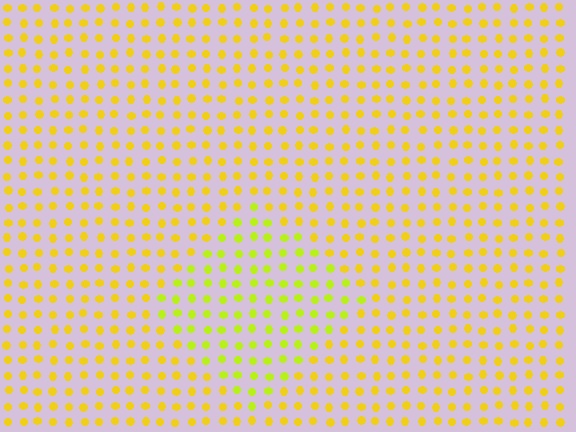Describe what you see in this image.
The image is filled with small yellow elements in a uniform arrangement. A diamond-shaped region is visible where the elements are tinted to a slightly different hue, forming a subtle color boundary.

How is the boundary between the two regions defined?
The boundary is defined purely by a slight shift in hue (about 25 degrees). Spacing, size, and orientation are identical on both sides.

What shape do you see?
I see a diamond.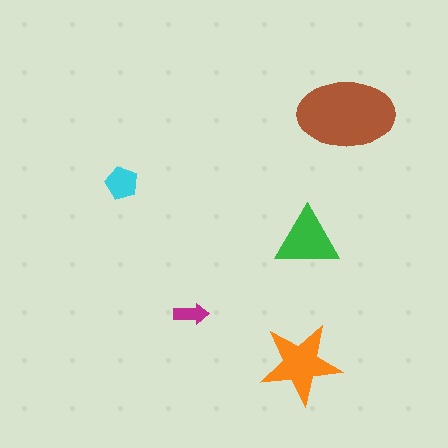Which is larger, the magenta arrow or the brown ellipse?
The brown ellipse.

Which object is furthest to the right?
The brown ellipse is rightmost.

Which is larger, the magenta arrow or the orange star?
The orange star.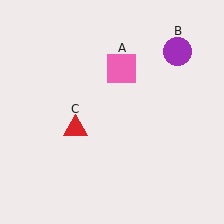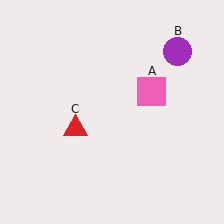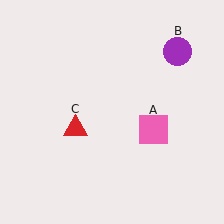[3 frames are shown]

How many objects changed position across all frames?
1 object changed position: pink square (object A).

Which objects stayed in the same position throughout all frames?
Purple circle (object B) and red triangle (object C) remained stationary.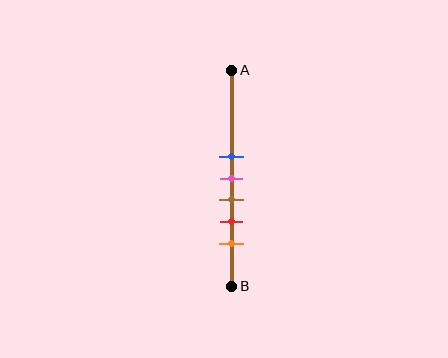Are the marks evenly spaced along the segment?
Yes, the marks are approximately evenly spaced.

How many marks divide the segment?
There are 5 marks dividing the segment.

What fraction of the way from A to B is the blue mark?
The blue mark is approximately 40% (0.4) of the way from A to B.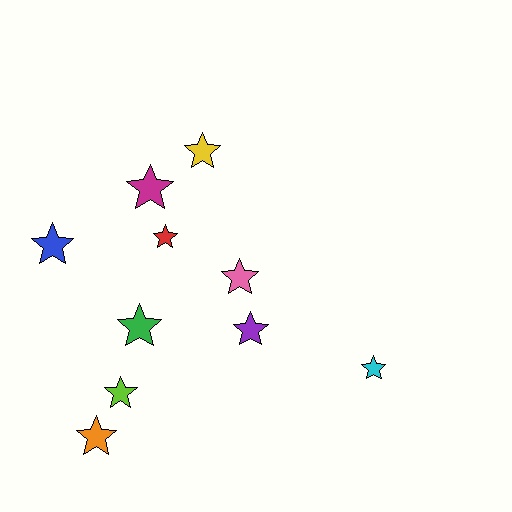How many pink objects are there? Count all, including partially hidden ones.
There is 1 pink object.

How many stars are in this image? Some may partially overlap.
There are 10 stars.